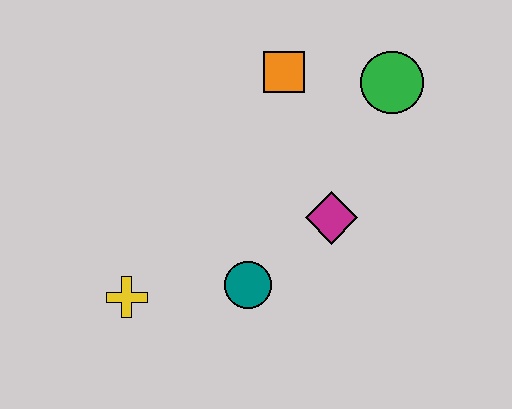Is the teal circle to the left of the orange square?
Yes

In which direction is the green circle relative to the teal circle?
The green circle is above the teal circle.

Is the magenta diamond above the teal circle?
Yes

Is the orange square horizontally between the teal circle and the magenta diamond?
Yes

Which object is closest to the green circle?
The orange square is closest to the green circle.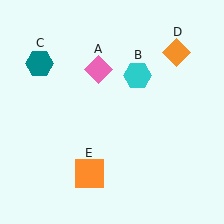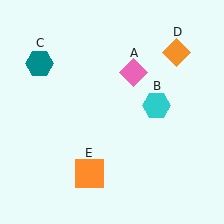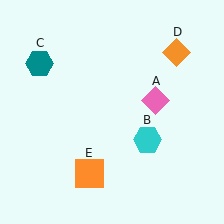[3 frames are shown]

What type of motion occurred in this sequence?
The pink diamond (object A), cyan hexagon (object B) rotated clockwise around the center of the scene.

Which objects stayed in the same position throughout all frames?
Teal hexagon (object C) and orange diamond (object D) and orange square (object E) remained stationary.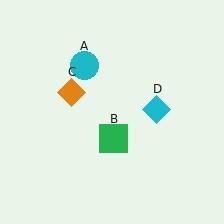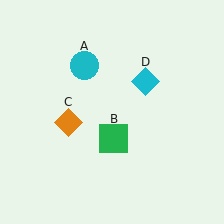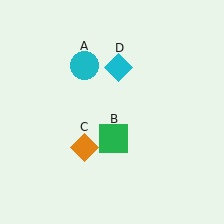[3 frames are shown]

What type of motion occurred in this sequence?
The orange diamond (object C), cyan diamond (object D) rotated counterclockwise around the center of the scene.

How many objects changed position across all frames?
2 objects changed position: orange diamond (object C), cyan diamond (object D).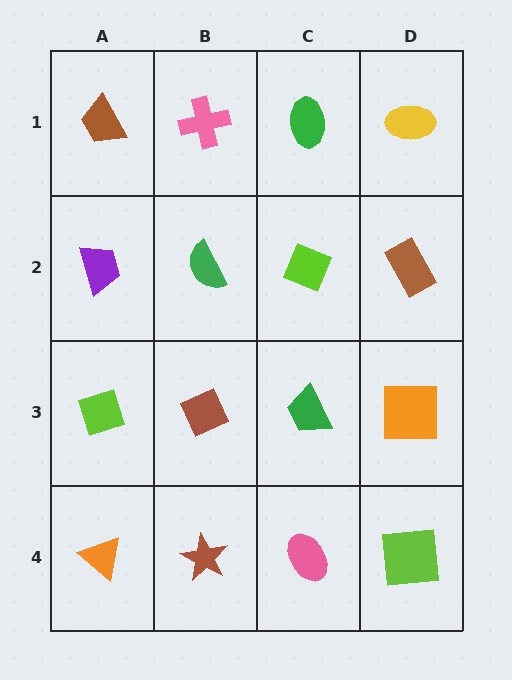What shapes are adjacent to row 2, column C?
A green ellipse (row 1, column C), a green trapezoid (row 3, column C), a green semicircle (row 2, column B), a brown rectangle (row 2, column D).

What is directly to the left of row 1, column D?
A green ellipse.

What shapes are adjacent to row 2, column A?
A brown trapezoid (row 1, column A), a lime diamond (row 3, column A), a green semicircle (row 2, column B).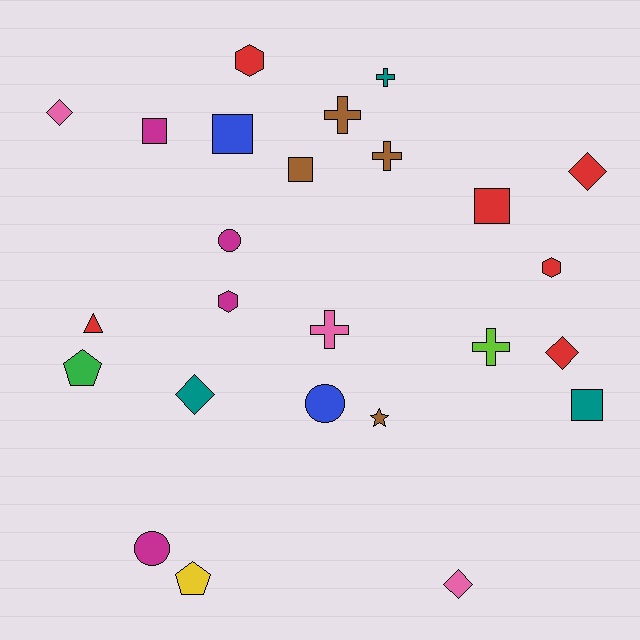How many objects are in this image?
There are 25 objects.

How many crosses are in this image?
There are 5 crosses.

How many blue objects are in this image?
There are 2 blue objects.